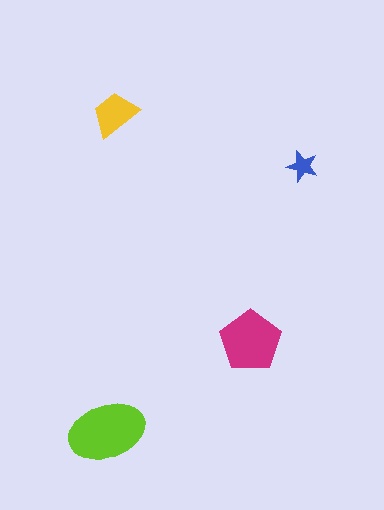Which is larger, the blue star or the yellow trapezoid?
The yellow trapezoid.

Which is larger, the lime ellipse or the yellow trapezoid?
The lime ellipse.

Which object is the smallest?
The blue star.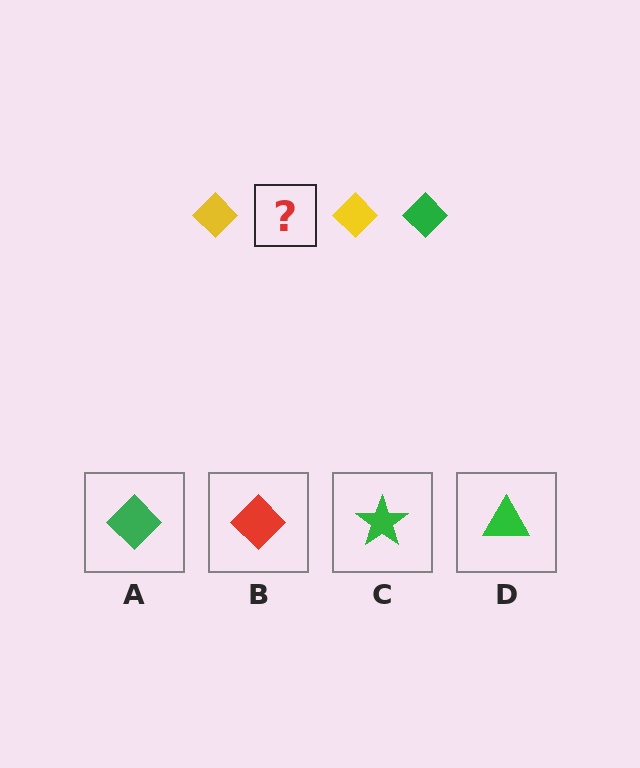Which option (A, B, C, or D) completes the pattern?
A.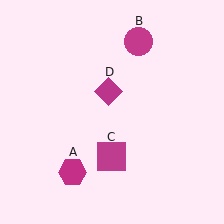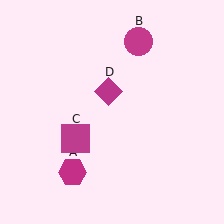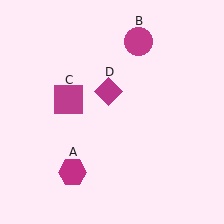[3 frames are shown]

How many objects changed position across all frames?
1 object changed position: magenta square (object C).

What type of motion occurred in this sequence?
The magenta square (object C) rotated clockwise around the center of the scene.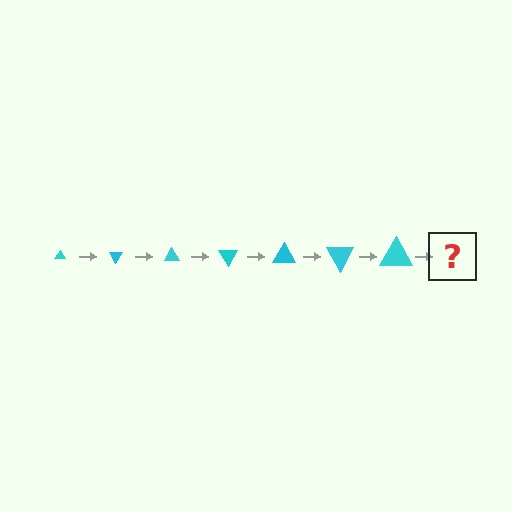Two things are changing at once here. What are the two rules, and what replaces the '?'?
The two rules are that the triangle grows larger each step and it rotates 60 degrees each step. The '?' should be a triangle, larger than the previous one and rotated 420 degrees from the start.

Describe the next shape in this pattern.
It should be a triangle, larger than the previous one and rotated 420 degrees from the start.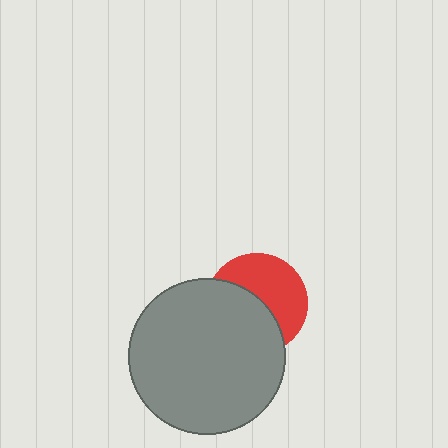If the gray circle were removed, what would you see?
You would see the complete red circle.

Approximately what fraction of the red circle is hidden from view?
Roughly 50% of the red circle is hidden behind the gray circle.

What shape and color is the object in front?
The object in front is a gray circle.